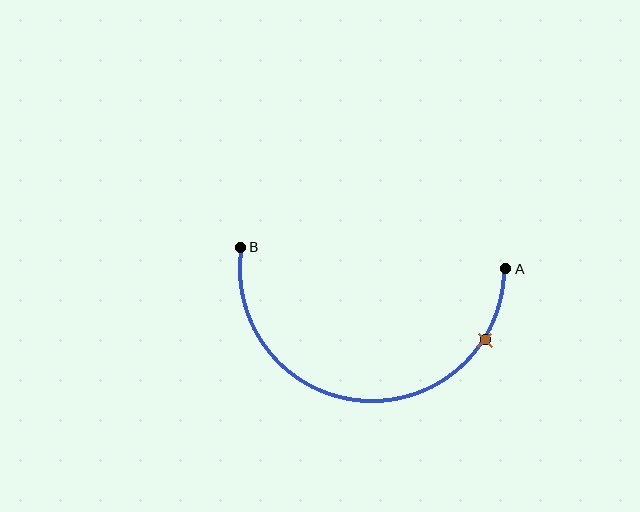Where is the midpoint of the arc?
The arc midpoint is the point on the curve farthest from the straight line joining A and B. It sits below that line.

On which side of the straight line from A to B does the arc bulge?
The arc bulges below the straight line connecting A and B.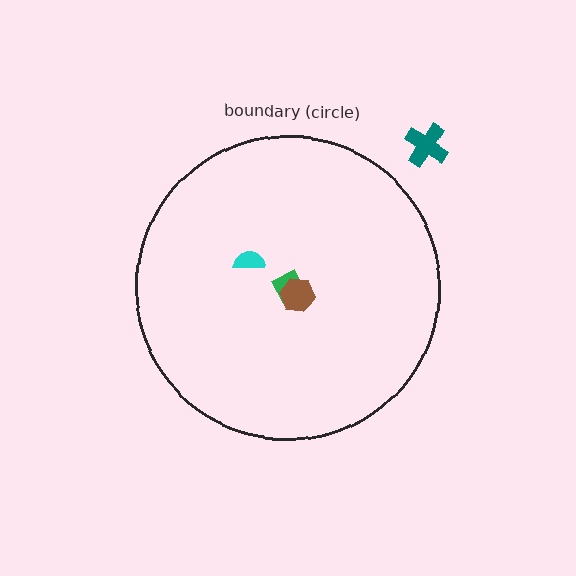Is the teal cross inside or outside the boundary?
Outside.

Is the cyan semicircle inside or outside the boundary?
Inside.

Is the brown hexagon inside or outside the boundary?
Inside.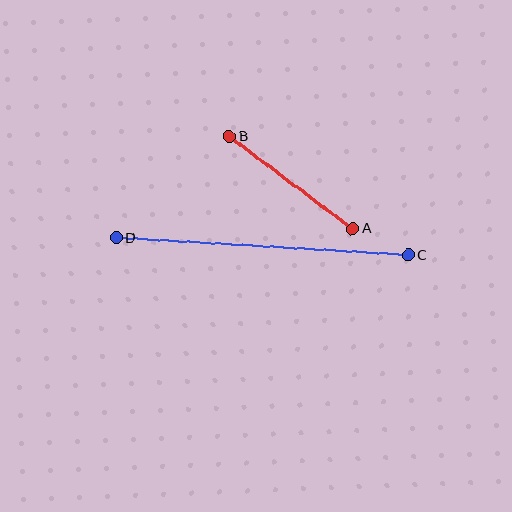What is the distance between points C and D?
The distance is approximately 292 pixels.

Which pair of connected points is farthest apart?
Points C and D are farthest apart.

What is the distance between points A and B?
The distance is approximately 154 pixels.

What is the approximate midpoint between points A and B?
The midpoint is at approximately (291, 183) pixels.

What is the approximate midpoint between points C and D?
The midpoint is at approximately (262, 247) pixels.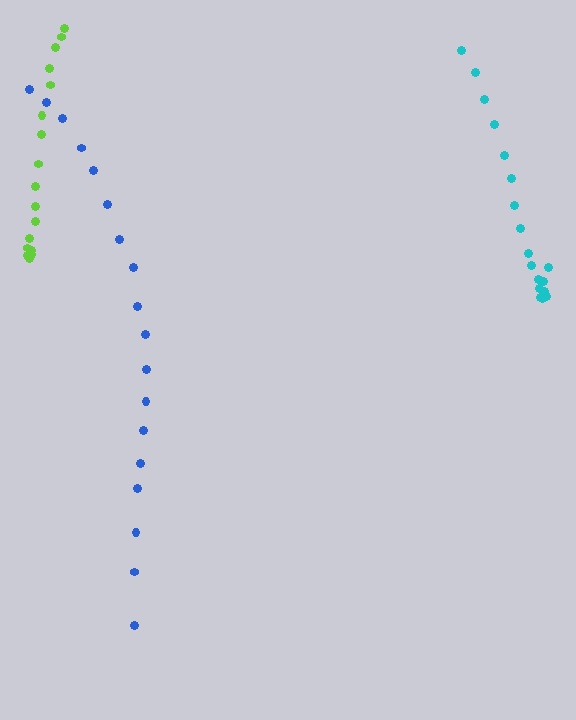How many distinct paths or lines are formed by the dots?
There are 3 distinct paths.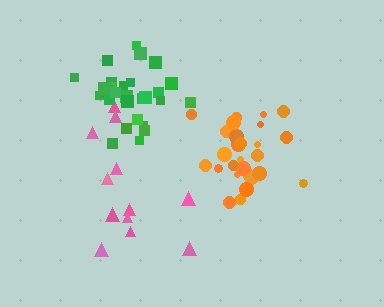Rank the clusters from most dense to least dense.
orange, green, pink.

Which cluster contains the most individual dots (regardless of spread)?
Green (28).